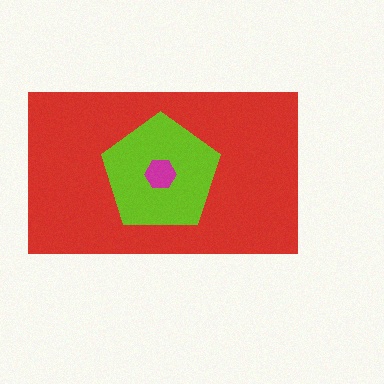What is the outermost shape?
The red rectangle.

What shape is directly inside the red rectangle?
The lime pentagon.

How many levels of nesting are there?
3.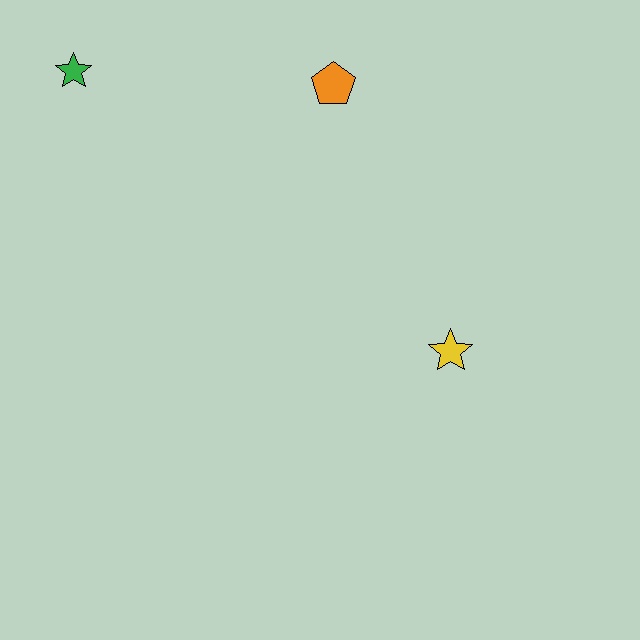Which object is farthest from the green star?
The yellow star is farthest from the green star.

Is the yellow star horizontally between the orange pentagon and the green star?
No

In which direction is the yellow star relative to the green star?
The yellow star is to the right of the green star.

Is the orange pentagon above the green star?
No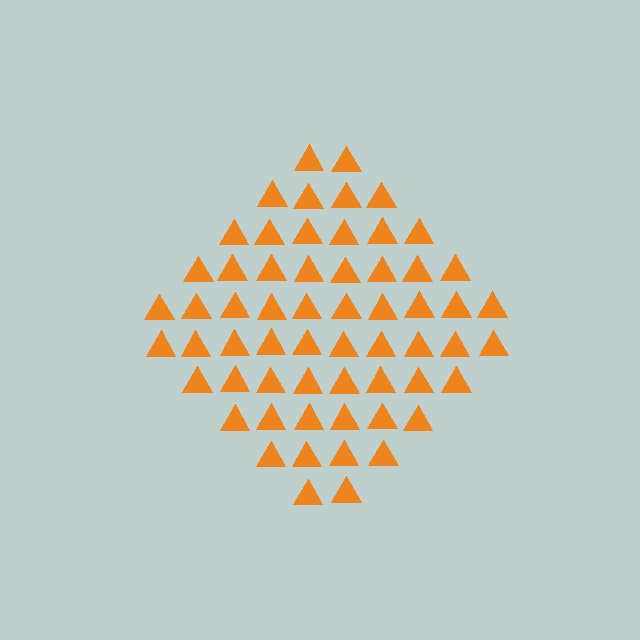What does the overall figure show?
The overall figure shows a diamond.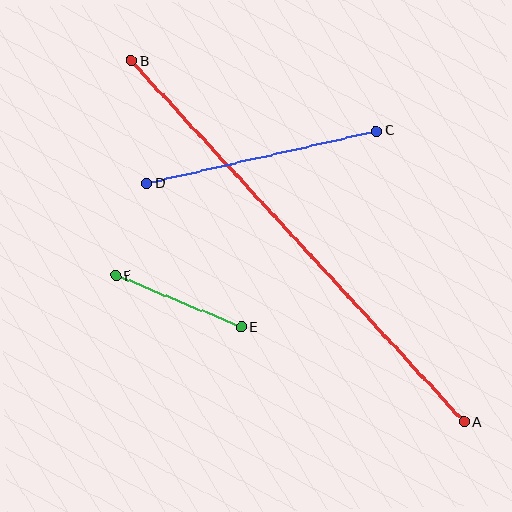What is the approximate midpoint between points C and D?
The midpoint is at approximately (262, 157) pixels.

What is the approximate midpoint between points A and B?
The midpoint is at approximately (298, 242) pixels.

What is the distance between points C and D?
The distance is approximately 236 pixels.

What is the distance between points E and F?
The distance is approximately 135 pixels.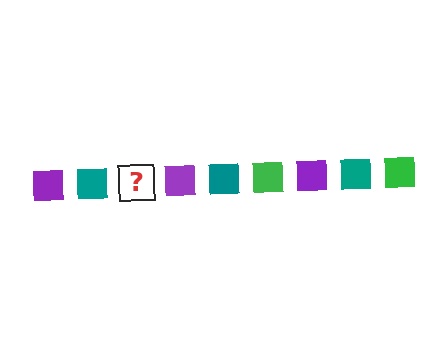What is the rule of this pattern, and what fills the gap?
The rule is that the pattern cycles through purple, teal, green squares. The gap should be filled with a green square.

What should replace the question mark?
The question mark should be replaced with a green square.